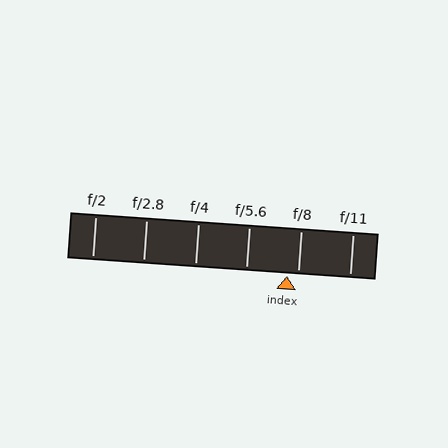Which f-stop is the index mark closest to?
The index mark is closest to f/8.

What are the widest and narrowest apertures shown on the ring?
The widest aperture shown is f/2 and the narrowest is f/11.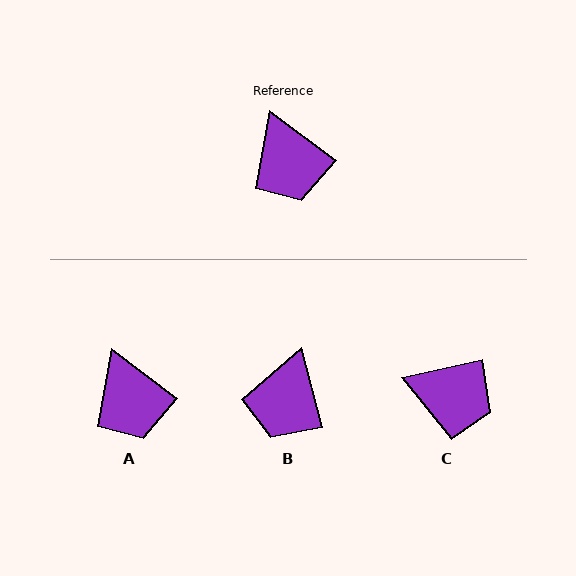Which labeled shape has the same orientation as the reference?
A.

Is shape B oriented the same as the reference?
No, it is off by about 39 degrees.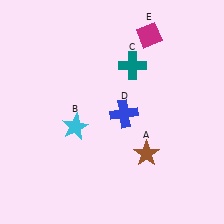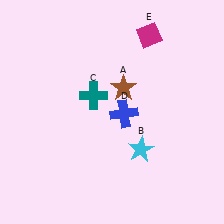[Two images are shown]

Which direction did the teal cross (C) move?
The teal cross (C) moved left.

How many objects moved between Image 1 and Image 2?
3 objects moved between the two images.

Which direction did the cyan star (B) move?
The cyan star (B) moved right.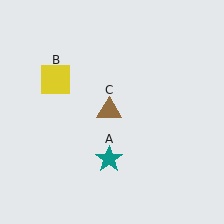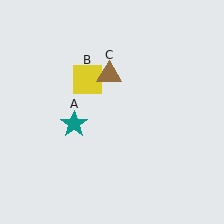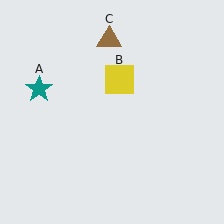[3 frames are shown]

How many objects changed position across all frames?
3 objects changed position: teal star (object A), yellow square (object B), brown triangle (object C).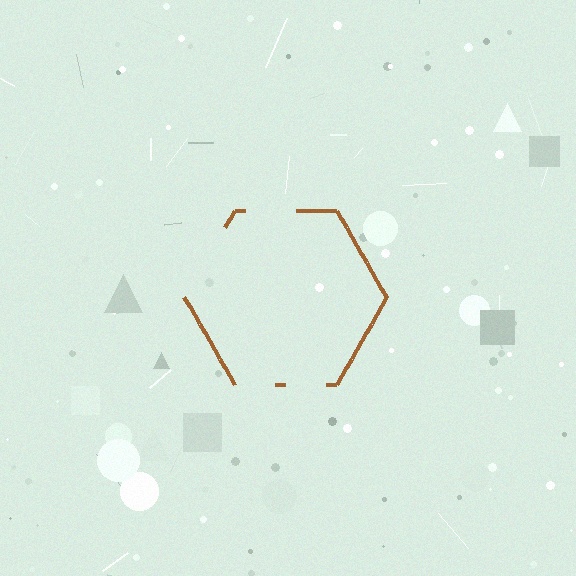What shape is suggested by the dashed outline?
The dashed outline suggests a hexagon.